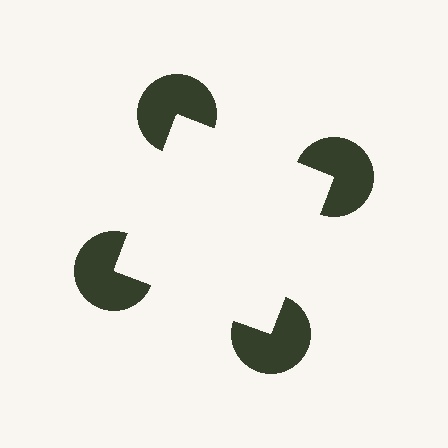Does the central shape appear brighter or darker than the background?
It typically appears slightly brighter than the background, even though no actual brightness change is drawn.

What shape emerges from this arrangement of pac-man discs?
An illusory square — its edges are inferred from the aligned wedge cuts in the pac-man discs, not physically drawn.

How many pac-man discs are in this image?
There are 4 — one at each vertex of the illusory square.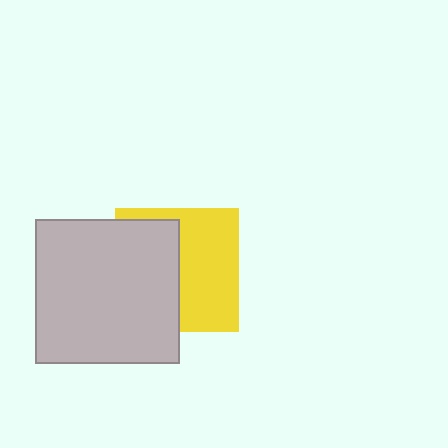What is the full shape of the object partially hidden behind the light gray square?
The partially hidden object is a yellow square.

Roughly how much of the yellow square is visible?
About half of it is visible (roughly 53%).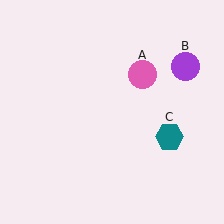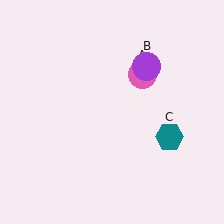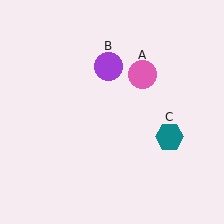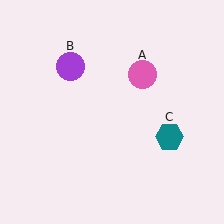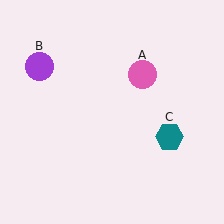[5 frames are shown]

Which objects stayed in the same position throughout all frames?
Pink circle (object A) and teal hexagon (object C) remained stationary.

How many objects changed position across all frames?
1 object changed position: purple circle (object B).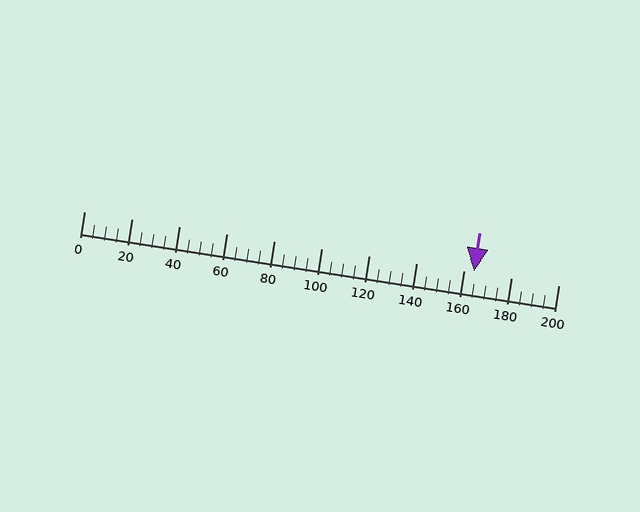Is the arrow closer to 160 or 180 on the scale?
The arrow is closer to 160.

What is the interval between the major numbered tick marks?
The major tick marks are spaced 20 units apart.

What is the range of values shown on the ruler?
The ruler shows values from 0 to 200.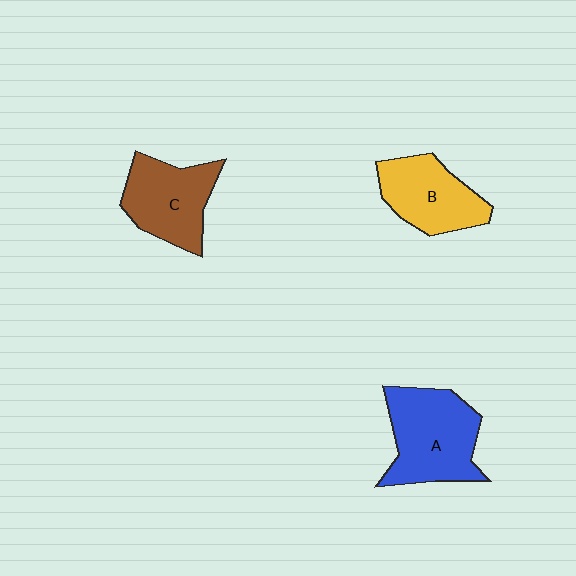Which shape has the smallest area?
Shape B (yellow).